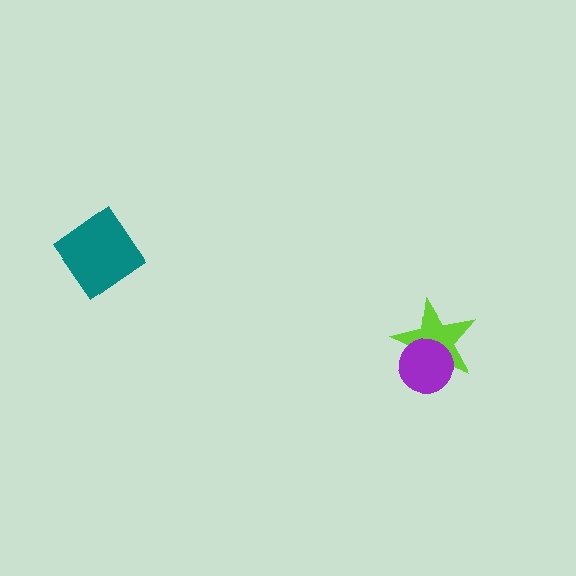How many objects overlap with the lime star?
1 object overlaps with the lime star.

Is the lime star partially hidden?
Yes, it is partially covered by another shape.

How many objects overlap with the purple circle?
1 object overlaps with the purple circle.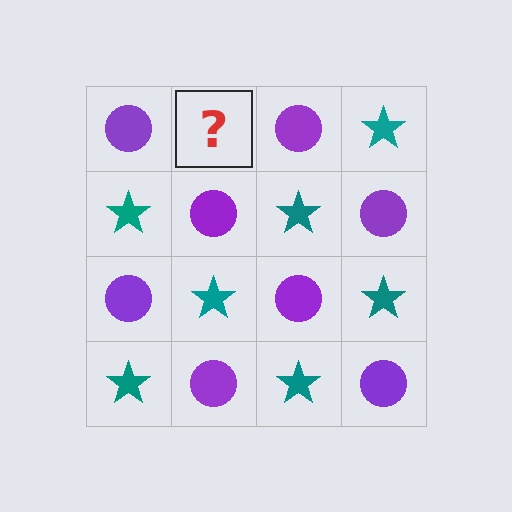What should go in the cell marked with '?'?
The missing cell should contain a teal star.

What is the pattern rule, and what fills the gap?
The rule is that it alternates purple circle and teal star in a checkerboard pattern. The gap should be filled with a teal star.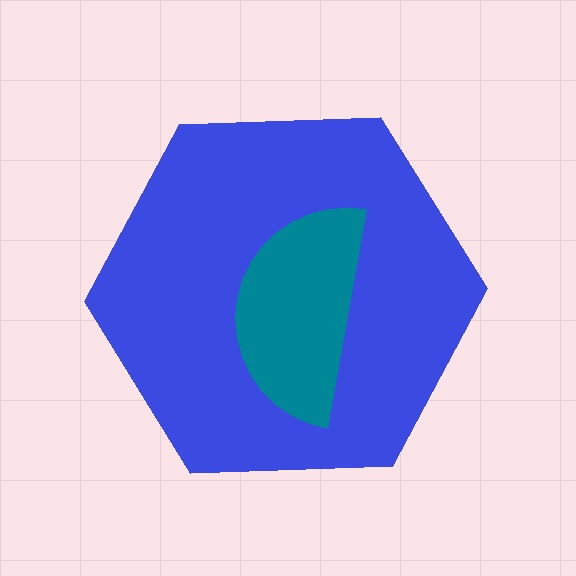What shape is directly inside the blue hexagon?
The teal semicircle.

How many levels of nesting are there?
2.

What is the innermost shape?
The teal semicircle.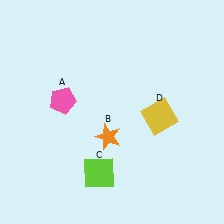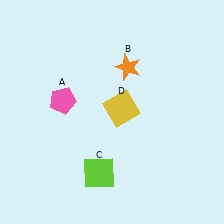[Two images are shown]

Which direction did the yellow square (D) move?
The yellow square (D) moved left.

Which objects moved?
The objects that moved are: the orange star (B), the yellow square (D).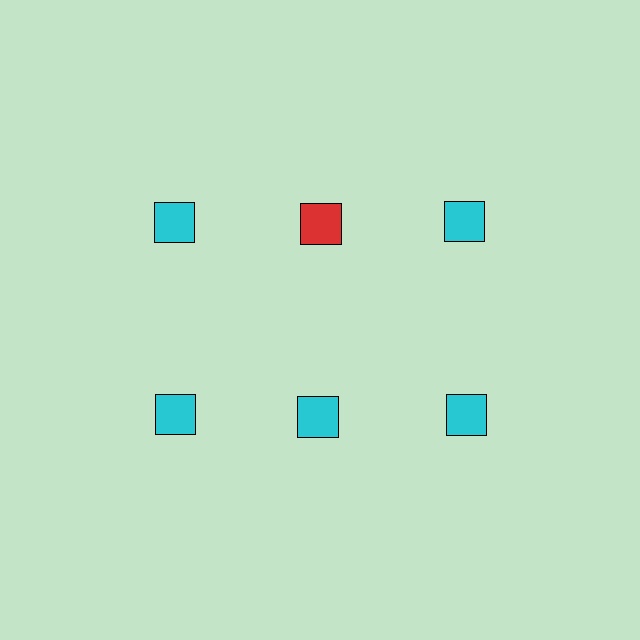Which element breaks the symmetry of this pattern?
The red square in the top row, second from left column breaks the symmetry. All other shapes are cyan squares.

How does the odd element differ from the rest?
It has a different color: red instead of cyan.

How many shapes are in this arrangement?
There are 6 shapes arranged in a grid pattern.